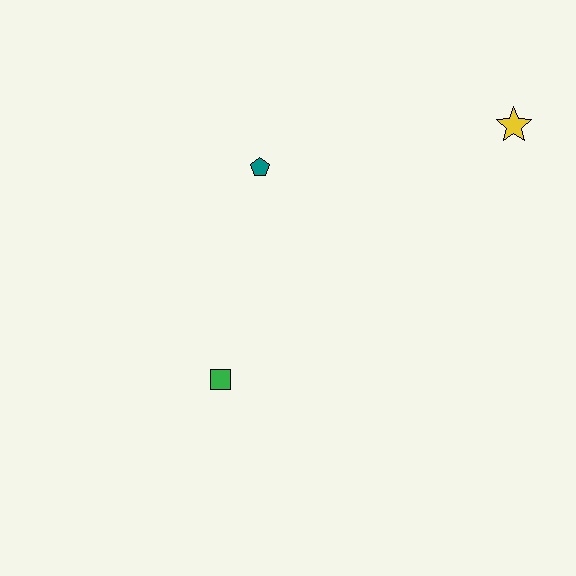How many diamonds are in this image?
There are no diamonds.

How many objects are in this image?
There are 3 objects.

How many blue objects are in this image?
There are no blue objects.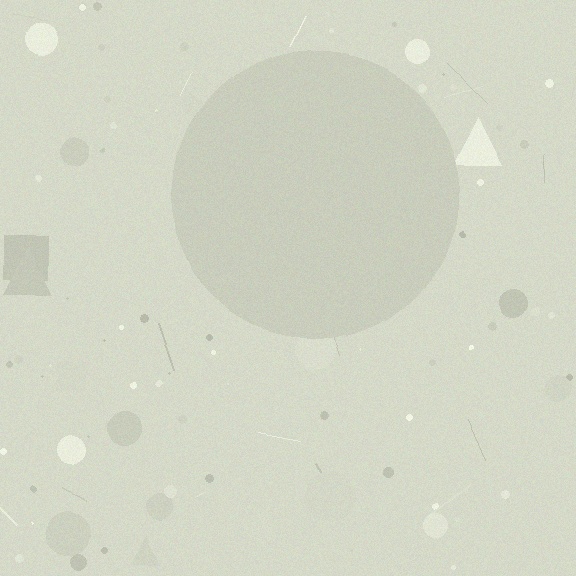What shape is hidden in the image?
A circle is hidden in the image.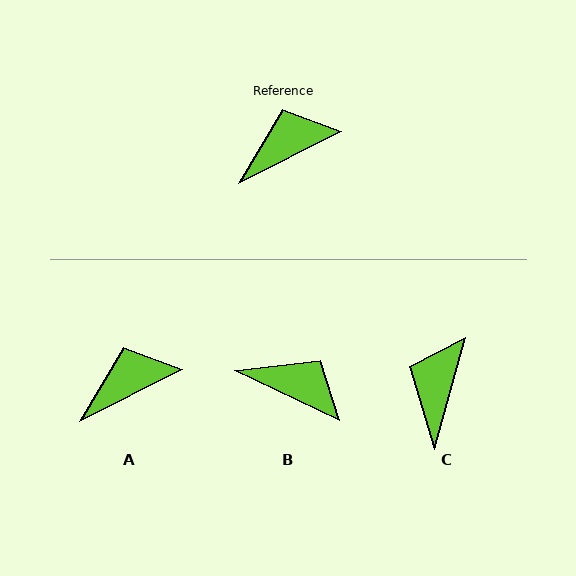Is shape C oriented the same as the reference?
No, it is off by about 47 degrees.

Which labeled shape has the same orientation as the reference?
A.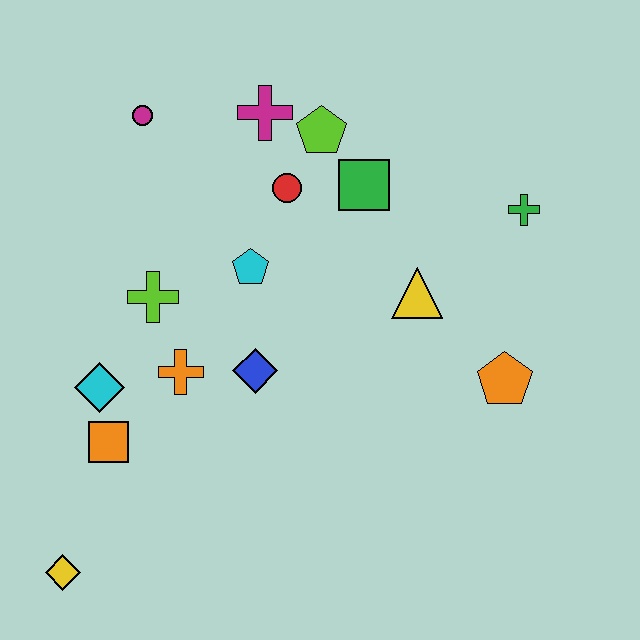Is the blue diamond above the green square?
No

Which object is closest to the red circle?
The lime pentagon is closest to the red circle.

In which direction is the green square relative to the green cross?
The green square is to the left of the green cross.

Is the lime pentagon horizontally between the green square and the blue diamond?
Yes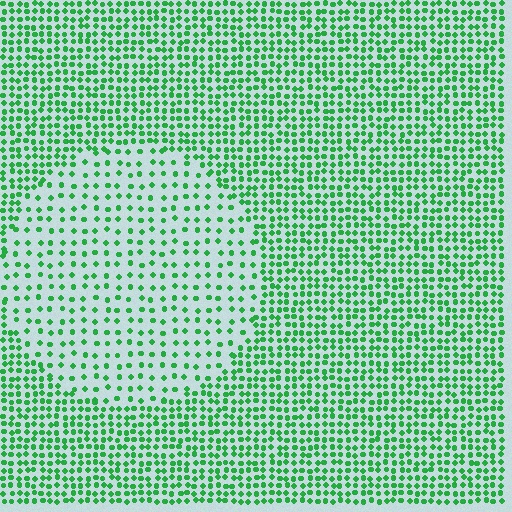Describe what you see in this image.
The image contains small green elements arranged at two different densities. A circle-shaped region is visible where the elements are less densely packed than the surrounding area.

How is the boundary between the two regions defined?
The boundary is defined by a change in element density (approximately 2.2x ratio). All elements are the same color, size, and shape.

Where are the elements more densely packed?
The elements are more densely packed outside the circle boundary.